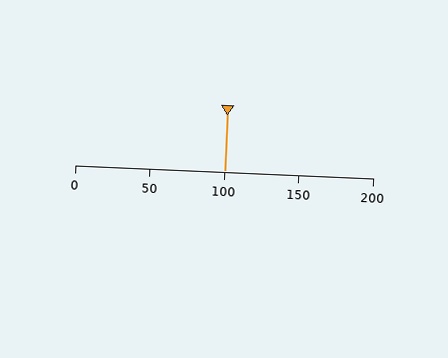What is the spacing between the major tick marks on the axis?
The major ticks are spaced 50 apart.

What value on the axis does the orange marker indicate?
The marker indicates approximately 100.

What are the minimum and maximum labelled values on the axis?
The axis runs from 0 to 200.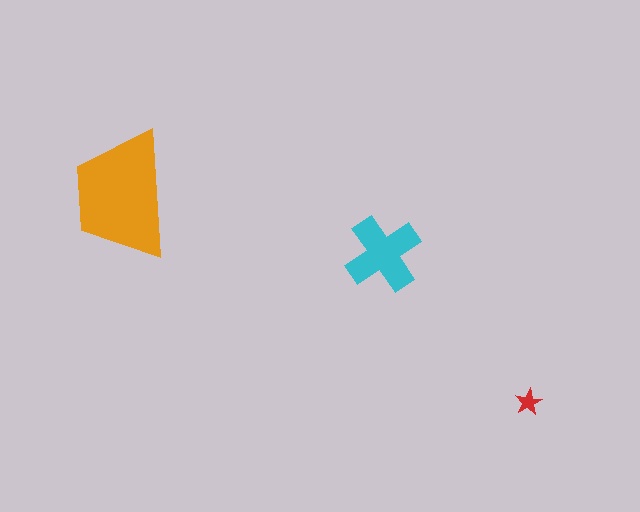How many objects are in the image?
There are 3 objects in the image.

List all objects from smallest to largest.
The red star, the cyan cross, the orange trapezoid.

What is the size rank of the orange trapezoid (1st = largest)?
1st.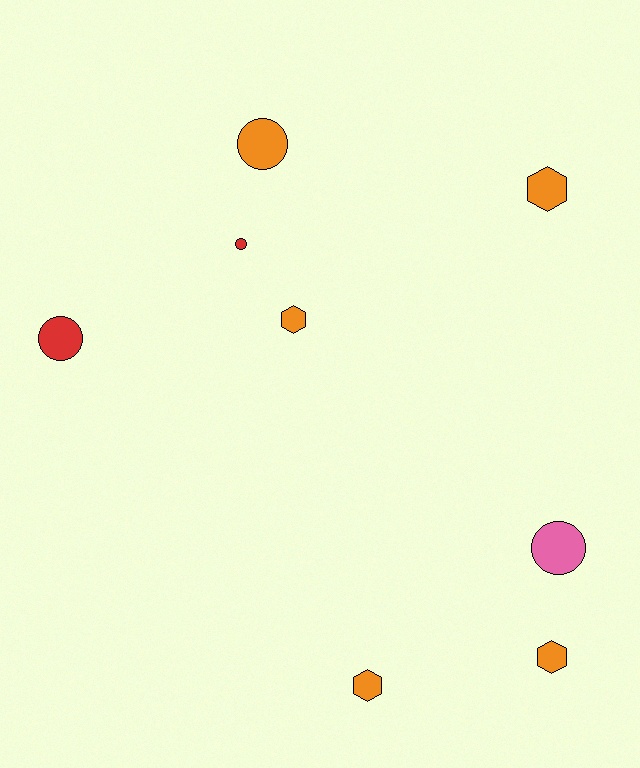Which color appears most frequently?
Orange, with 5 objects.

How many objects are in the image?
There are 8 objects.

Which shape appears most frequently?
Circle, with 4 objects.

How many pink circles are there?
There is 1 pink circle.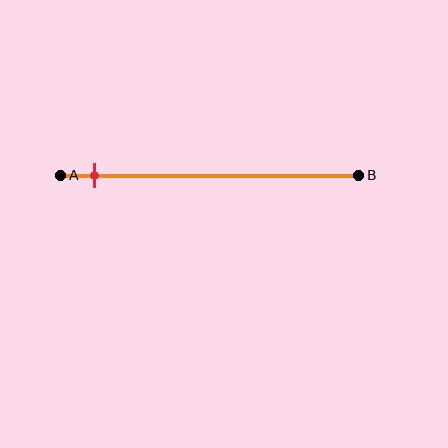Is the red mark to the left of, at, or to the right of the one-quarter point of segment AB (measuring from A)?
The red mark is to the left of the one-quarter point of segment AB.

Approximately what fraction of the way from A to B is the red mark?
The red mark is approximately 10% of the way from A to B.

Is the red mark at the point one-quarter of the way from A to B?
No, the mark is at about 10% from A, not at the 25% one-quarter point.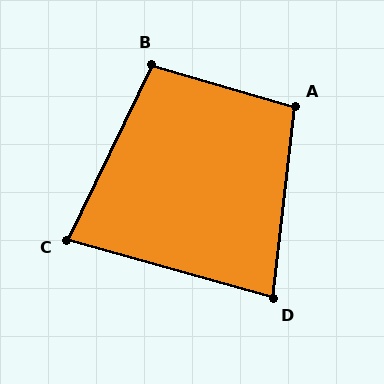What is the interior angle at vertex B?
Approximately 99 degrees (obtuse).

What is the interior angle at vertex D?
Approximately 81 degrees (acute).